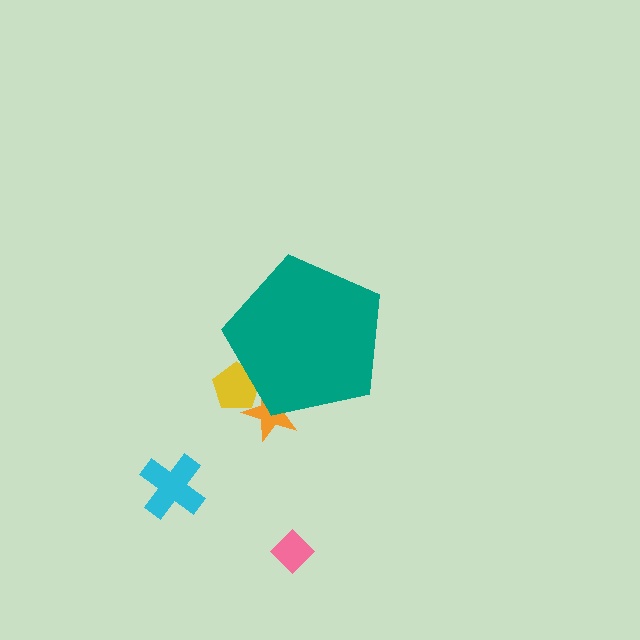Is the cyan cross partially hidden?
No, the cyan cross is fully visible.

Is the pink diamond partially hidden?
No, the pink diamond is fully visible.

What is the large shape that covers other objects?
A teal pentagon.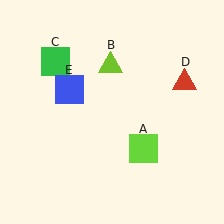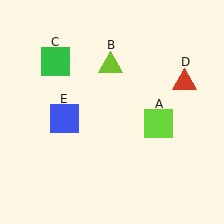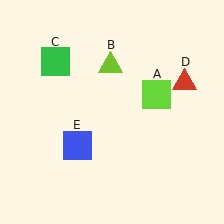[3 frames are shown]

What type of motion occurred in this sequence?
The lime square (object A), blue square (object E) rotated counterclockwise around the center of the scene.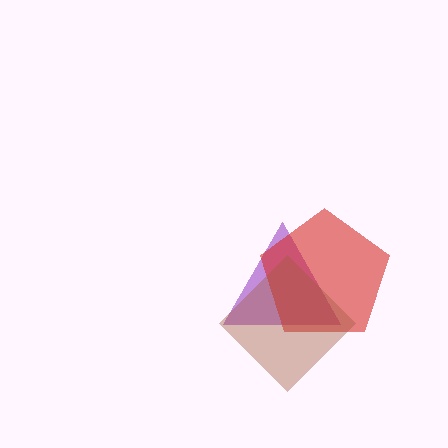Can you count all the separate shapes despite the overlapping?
Yes, there are 3 separate shapes.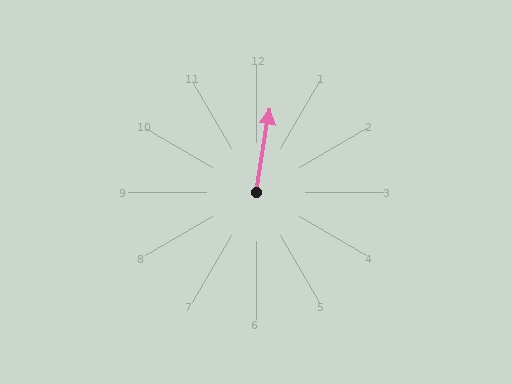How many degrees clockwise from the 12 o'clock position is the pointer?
Approximately 9 degrees.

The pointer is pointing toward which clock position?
Roughly 12 o'clock.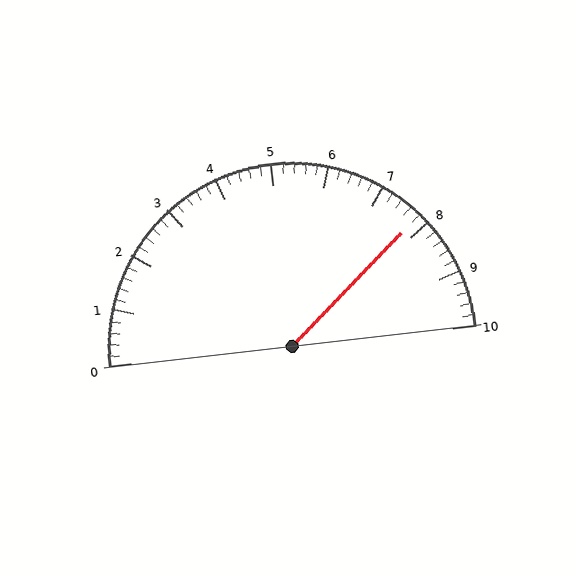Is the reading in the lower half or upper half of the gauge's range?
The reading is in the upper half of the range (0 to 10).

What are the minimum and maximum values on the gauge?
The gauge ranges from 0 to 10.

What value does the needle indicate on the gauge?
The needle indicates approximately 7.8.